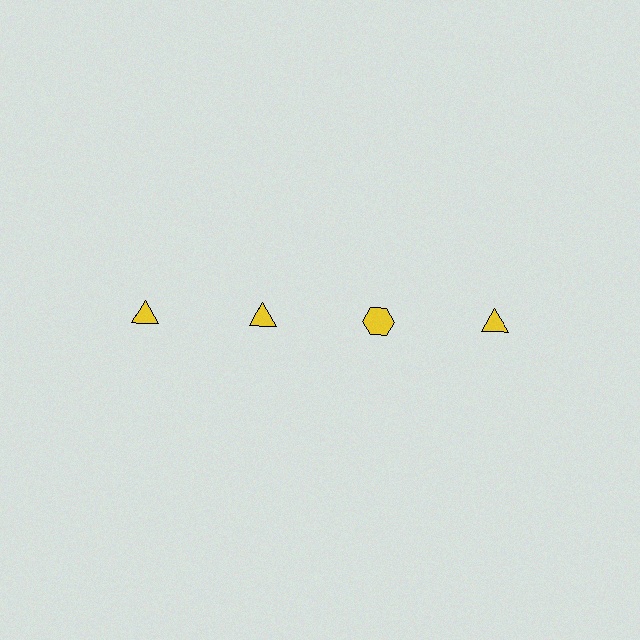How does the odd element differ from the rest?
It has a different shape: hexagon instead of triangle.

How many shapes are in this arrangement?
There are 4 shapes arranged in a grid pattern.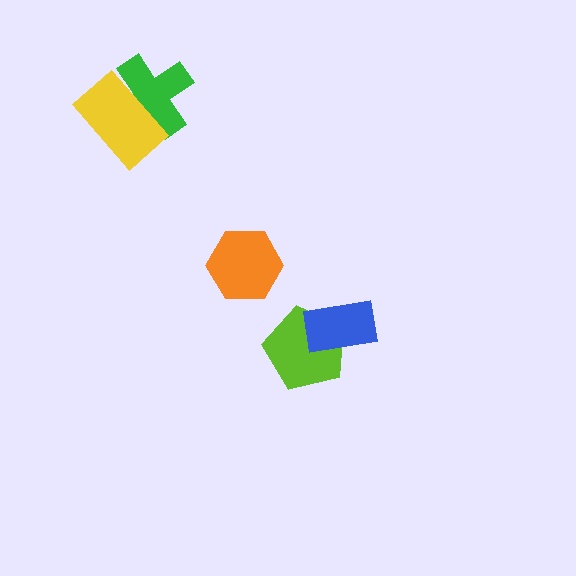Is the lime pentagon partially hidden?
Yes, it is partially covered by another shape.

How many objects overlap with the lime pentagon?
1 object overlaps with the lime pentagon.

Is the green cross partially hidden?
Yes, it is partially covered by another shape.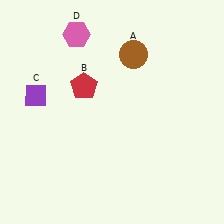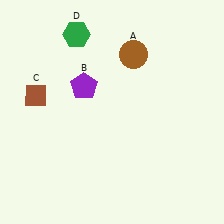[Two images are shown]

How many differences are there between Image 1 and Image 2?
There are 3 differences between the two images.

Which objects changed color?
B changed from red to purple. C changed from purple to brown. D changed from pink to green.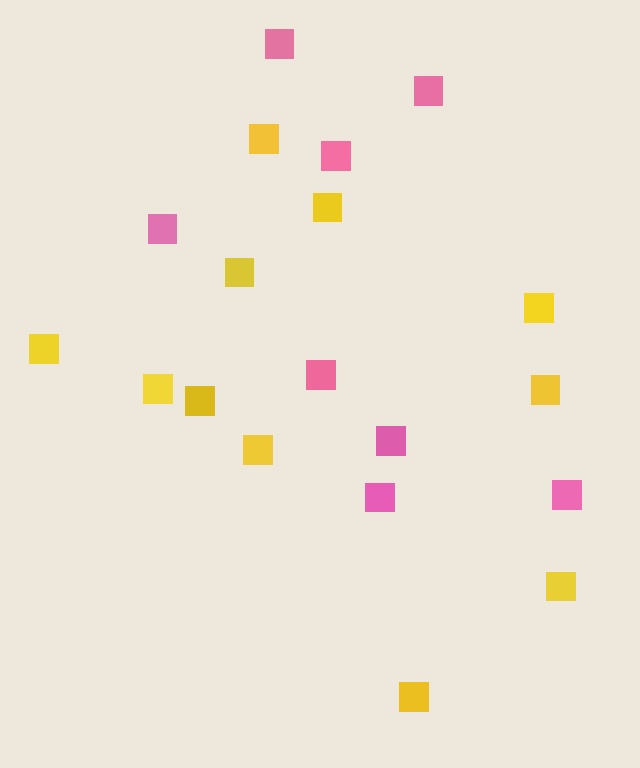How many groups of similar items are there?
There are 2 groups: one group of yellow squares (11) and one group of pink squares (8).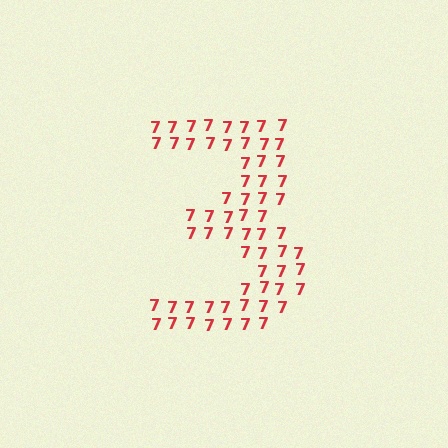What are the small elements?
The small elements are digit 7's.